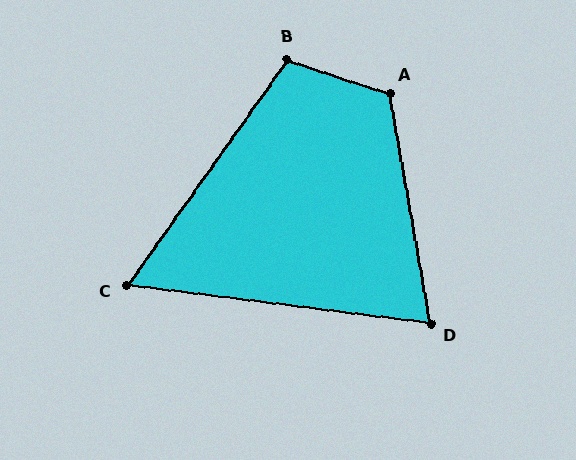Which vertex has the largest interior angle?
A, at approximately 118 degrees.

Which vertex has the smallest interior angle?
C, at approximately 62 degrees.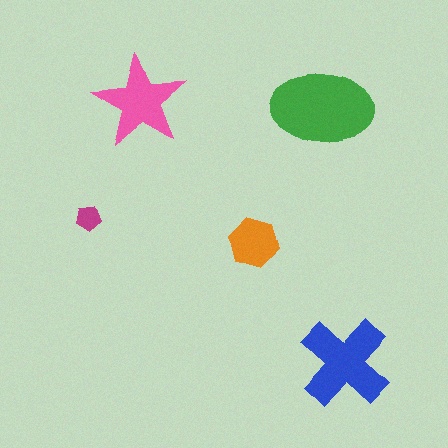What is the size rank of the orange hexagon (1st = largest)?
4th.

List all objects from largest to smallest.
The green ellipse, the blue cross, the pink star, the orange hexagon, the magenta pentagon.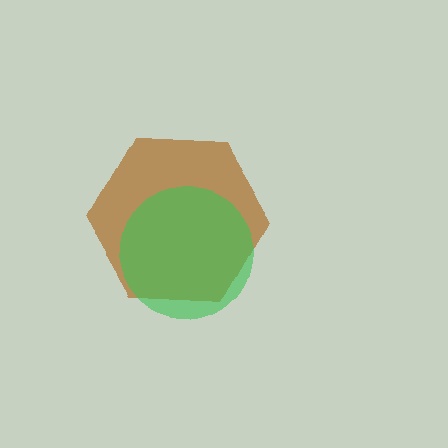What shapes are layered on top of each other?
The layered shapes are: a brown hexagon, a green circle.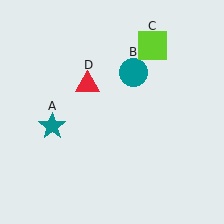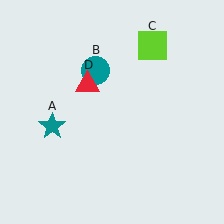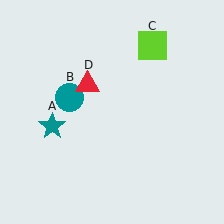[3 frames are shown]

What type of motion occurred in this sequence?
The teal circle (object B) rotated counterclockwise around the center of the scene.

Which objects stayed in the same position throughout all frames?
Teal star (object A) and lime square (object C) and red triangle (object D) remained stationary.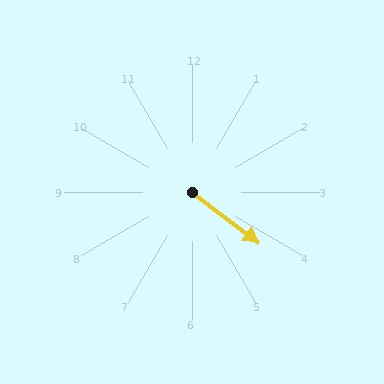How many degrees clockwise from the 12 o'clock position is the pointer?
Approximately 127 degrees.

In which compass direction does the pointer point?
Southeast.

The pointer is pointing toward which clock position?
Roughly 4 o'clock.